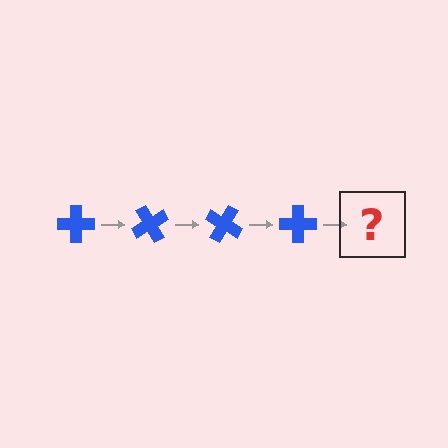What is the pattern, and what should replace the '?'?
The pattern is that the cross rotates 60 degrees each step. The '?' should be a blue cross rotated 240 degrees.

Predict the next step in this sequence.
The next step is a blue cross rotated 240 degrees.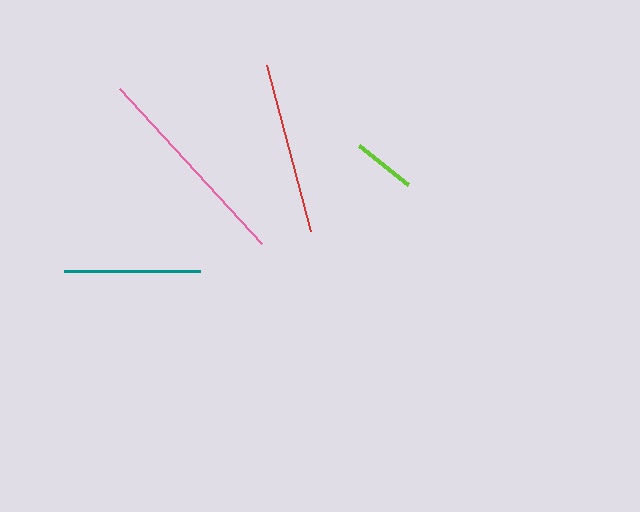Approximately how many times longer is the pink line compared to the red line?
The pink line is approximately 1.2 times the length of the red line.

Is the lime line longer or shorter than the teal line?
The teal line is longer than the lime line.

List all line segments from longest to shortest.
From longest to shortest: pink, red, teal, lime.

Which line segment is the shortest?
The lime line is the shortest at approximately 62 pixels.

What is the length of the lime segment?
The lime segment is approximately 62 pixels long.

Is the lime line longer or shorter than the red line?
The red line is longer than the lime line.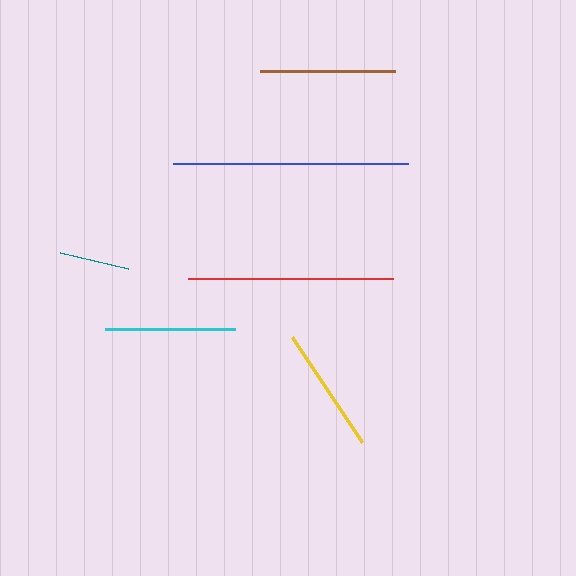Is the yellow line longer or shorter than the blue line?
The blue line is longer than the yellow line.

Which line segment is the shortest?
The teal line is the shortest at approximately 70 pixels.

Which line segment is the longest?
The blue line is the longest at approximately 235 pixels.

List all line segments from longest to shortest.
From longest to shortest: blue, red, brown, cyan, yellow, teal.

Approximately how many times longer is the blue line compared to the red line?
The blue line is approximately 1.1 times the length of the red line.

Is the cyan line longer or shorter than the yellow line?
The cyan line is longer than the yellow line.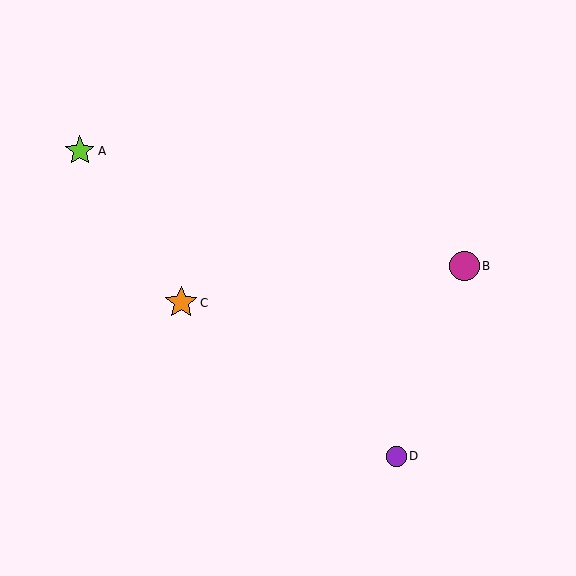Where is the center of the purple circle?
The center of the purple circle is at (396, 456).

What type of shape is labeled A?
Shape A is a lime star.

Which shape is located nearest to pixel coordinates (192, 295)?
The orange star (labeled C) at (181, 303) is nearest to that location.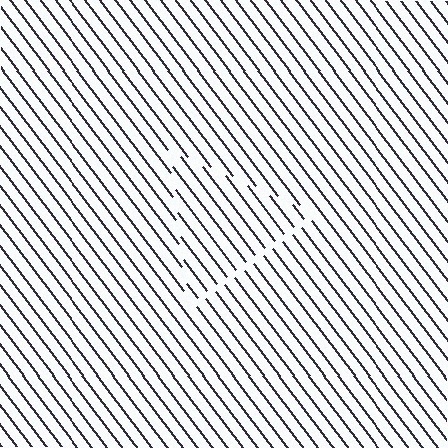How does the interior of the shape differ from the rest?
The interior of the shape contains the same grating, shifted by half a period — the contour is defined by the phase discontinuity where line-ends from the inner and outer gratings abut.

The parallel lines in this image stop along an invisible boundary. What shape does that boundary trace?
An illusory triangle. The interior of the shape contains the same grating, shifted by half a period — the contour is defined by the phase discontinuity where line-ends from the inner and outer gratings abut.